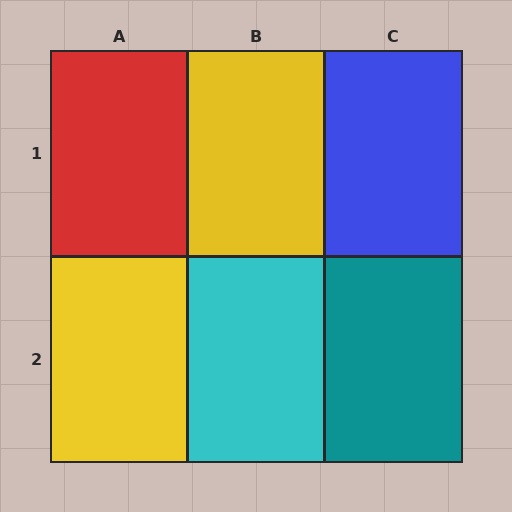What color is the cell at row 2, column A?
Yellow.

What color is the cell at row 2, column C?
Teal.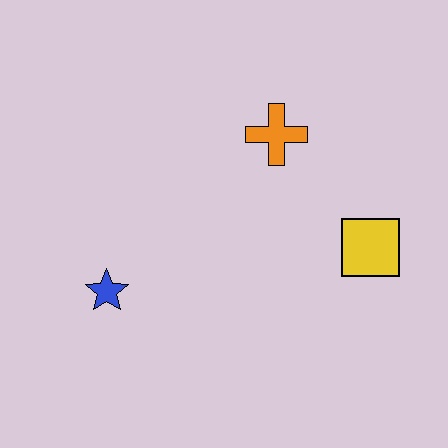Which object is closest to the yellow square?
The orange cross is closest to the yellow square.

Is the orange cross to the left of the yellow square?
Yes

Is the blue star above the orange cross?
No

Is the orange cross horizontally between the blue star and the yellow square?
Yes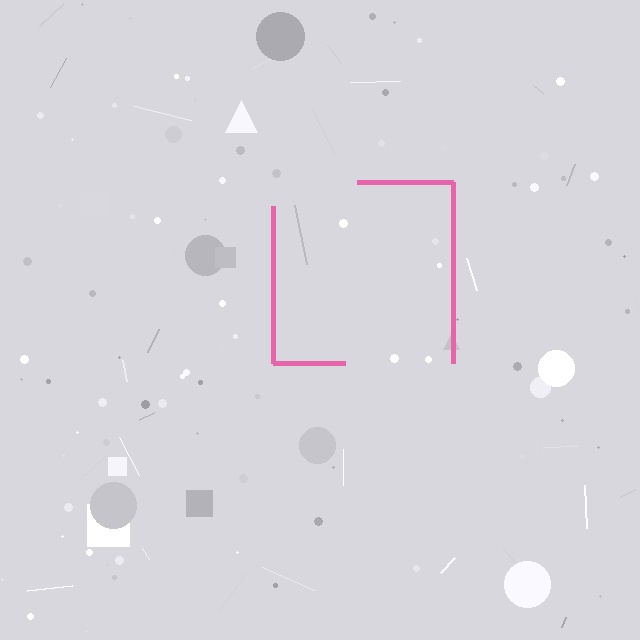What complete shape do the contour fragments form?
The contour fragments form a square.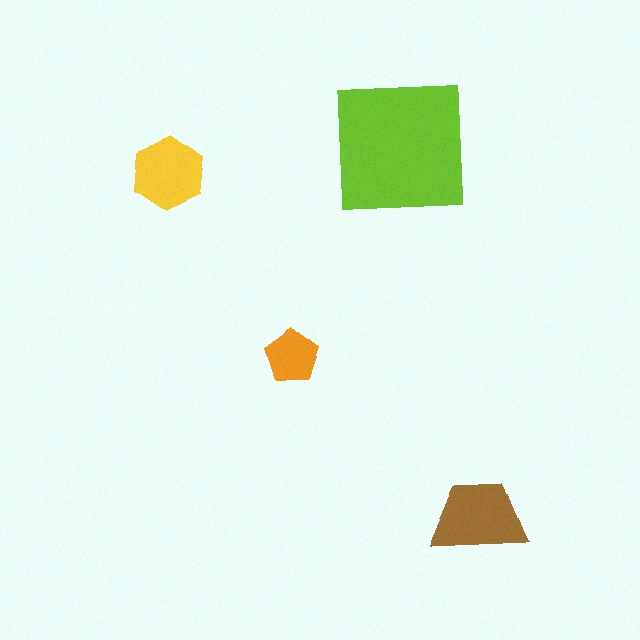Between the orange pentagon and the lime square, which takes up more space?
The lime square.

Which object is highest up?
The lime square is topmost.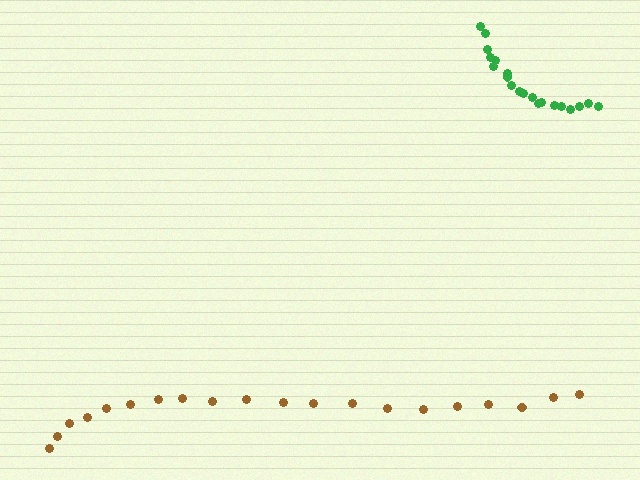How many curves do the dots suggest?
There are 2 distinct paths.